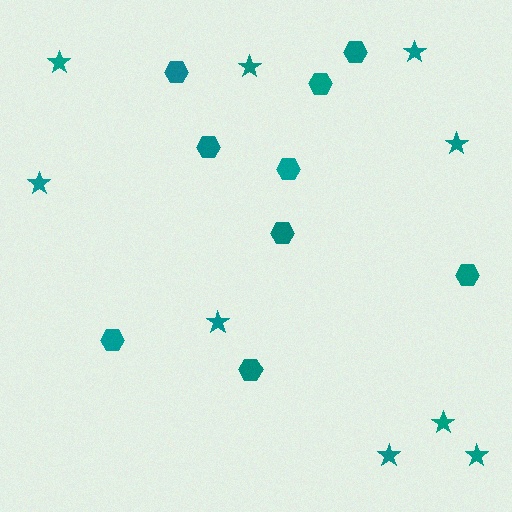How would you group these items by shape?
There are 2 groups: one group of stars (9) and one group of hexagons (9).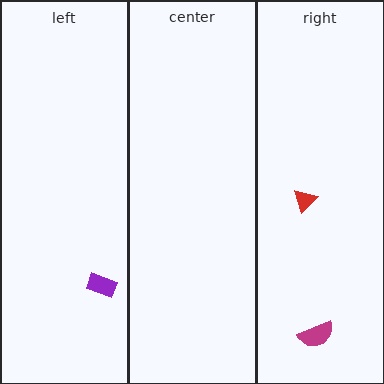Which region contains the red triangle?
The right region.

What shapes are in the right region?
The magenta semicircle, the red triangle.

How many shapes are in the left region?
1.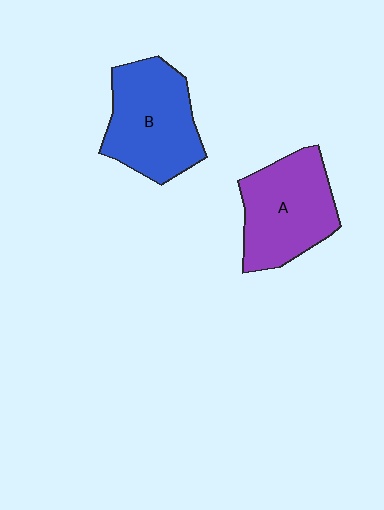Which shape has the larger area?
Shape B (blue).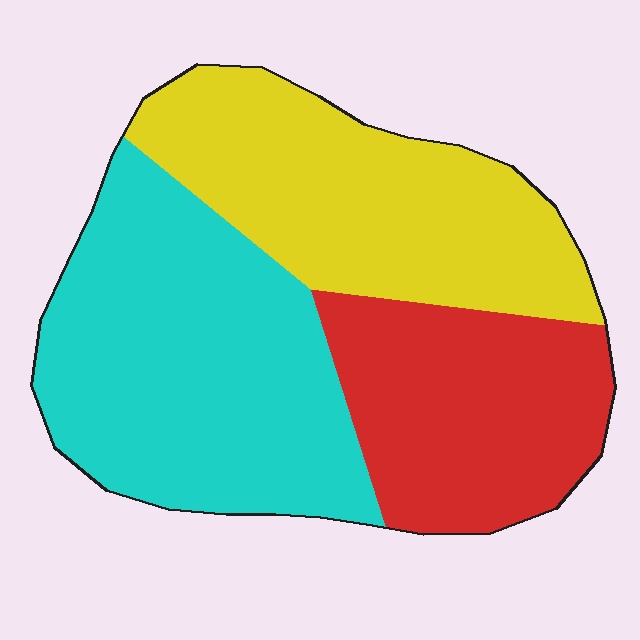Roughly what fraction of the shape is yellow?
Yellow takes up about one third (1/3) of the shape.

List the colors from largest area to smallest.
From largest to smallest: cyan, yellow, red.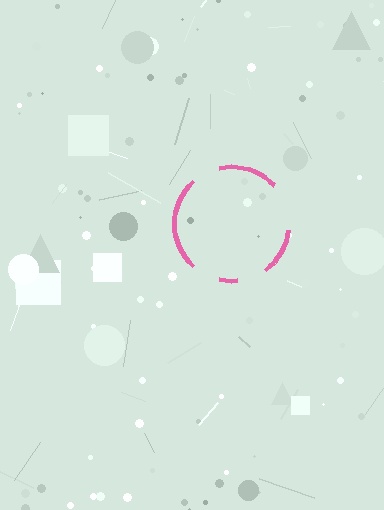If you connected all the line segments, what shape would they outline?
They would outline a circle.